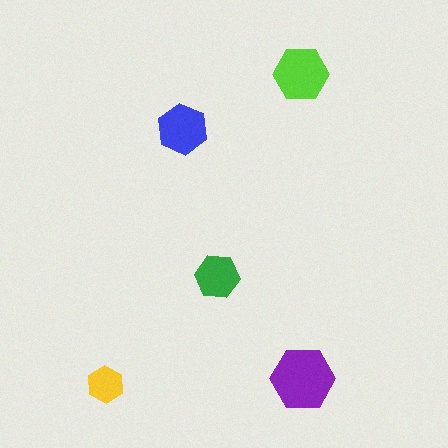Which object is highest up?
The lime hexagon is topmost.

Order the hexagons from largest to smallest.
the purple one, the lime one, the blue one, the green one, the yellow one.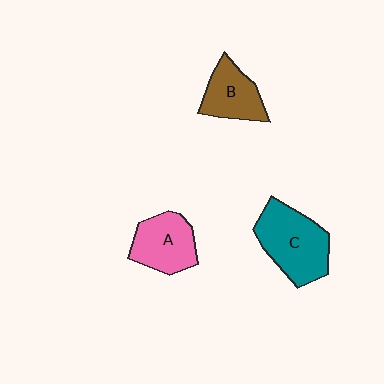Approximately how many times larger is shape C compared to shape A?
Approximately 1.4 times.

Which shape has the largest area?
Shape C (teal).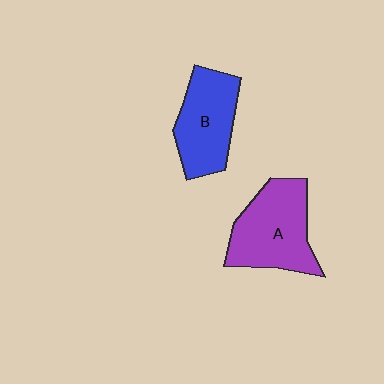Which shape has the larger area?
Shape A (purple).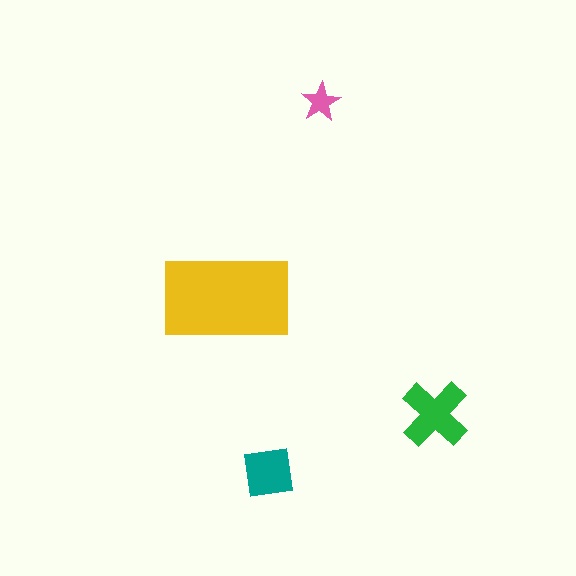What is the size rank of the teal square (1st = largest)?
3rd.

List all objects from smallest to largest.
The pink star, the teal square, the green cross, the yellow rectangle.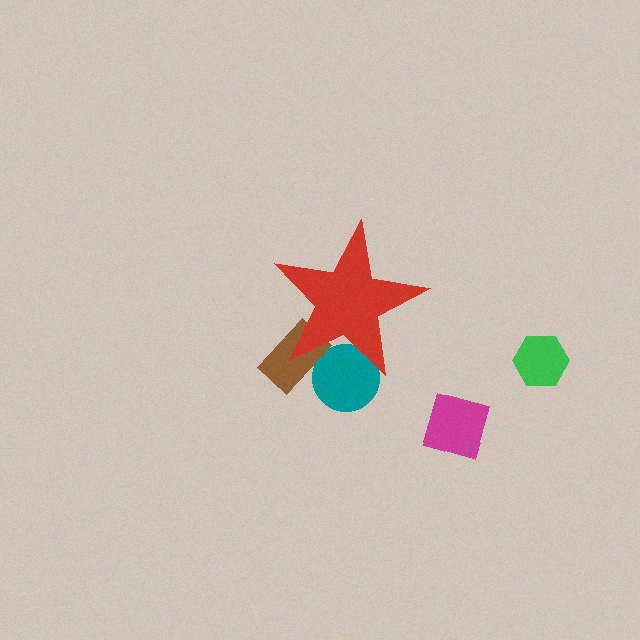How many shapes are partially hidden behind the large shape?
2 shapes are partially hidden.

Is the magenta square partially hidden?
No, the magenta square is fully visible.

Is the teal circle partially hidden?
Yes, the teal circle is partially hidden behind the red star.